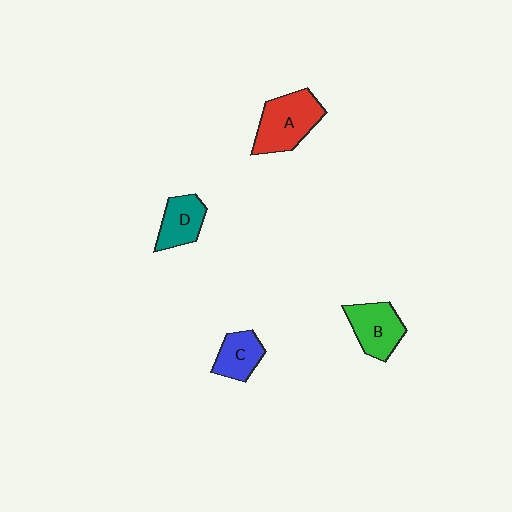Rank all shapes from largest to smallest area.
From largest to smallest: A (red), B (green), D (teal), C (blue).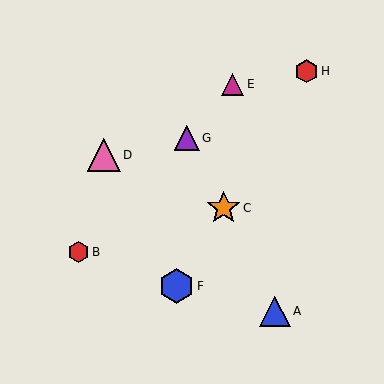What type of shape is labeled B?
Shape B is a red hexagon.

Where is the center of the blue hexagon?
The center of the blue hexagon is at (176, 286).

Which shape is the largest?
The blue hexagon (labeled F) is the largest.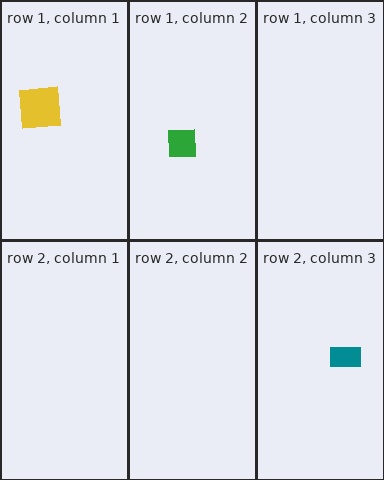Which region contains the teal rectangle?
The row 2, column 3 region.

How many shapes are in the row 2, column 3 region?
1.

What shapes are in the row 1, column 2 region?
The green square.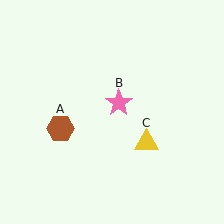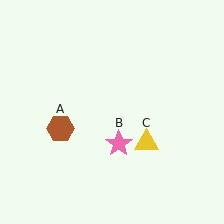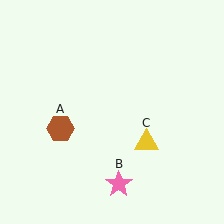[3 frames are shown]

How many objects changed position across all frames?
1 object changed position: pink star (object B).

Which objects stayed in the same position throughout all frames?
Brown hexagon (object A) and yellow triangle (object C) remained stationary.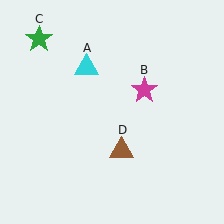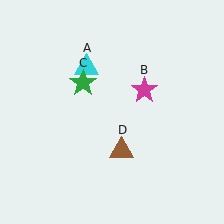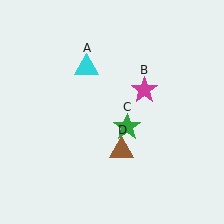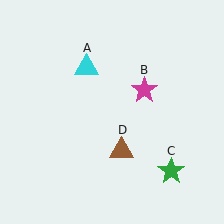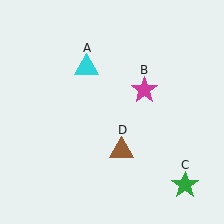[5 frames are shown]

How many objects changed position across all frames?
1 object changed position: green star (object C).